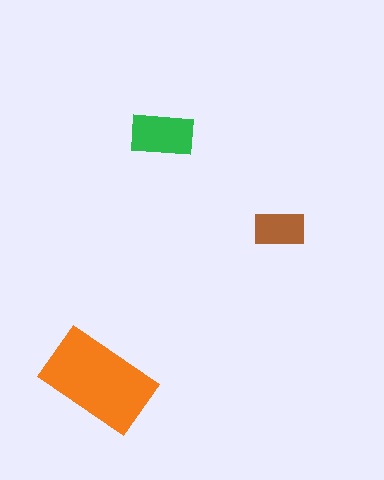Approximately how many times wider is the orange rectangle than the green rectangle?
About 2 times wider.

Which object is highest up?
The green rectangle is topmost.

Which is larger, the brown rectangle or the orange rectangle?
The orange one.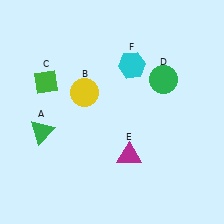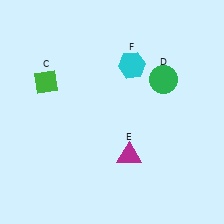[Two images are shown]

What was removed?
The green triangle (A), the yellow circle (B) were removed in Image 2.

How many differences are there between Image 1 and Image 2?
There are 2 differences between the two images.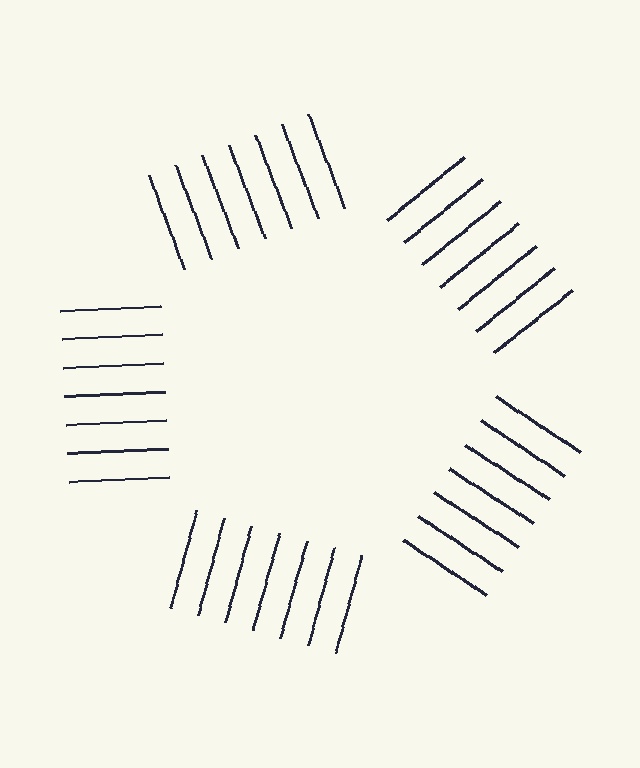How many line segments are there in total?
35 — 7 along each of the 5 edges.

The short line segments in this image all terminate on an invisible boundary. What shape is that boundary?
An illusory pentagon — the line segments terminate on its edges but no continuous stroke is drawn.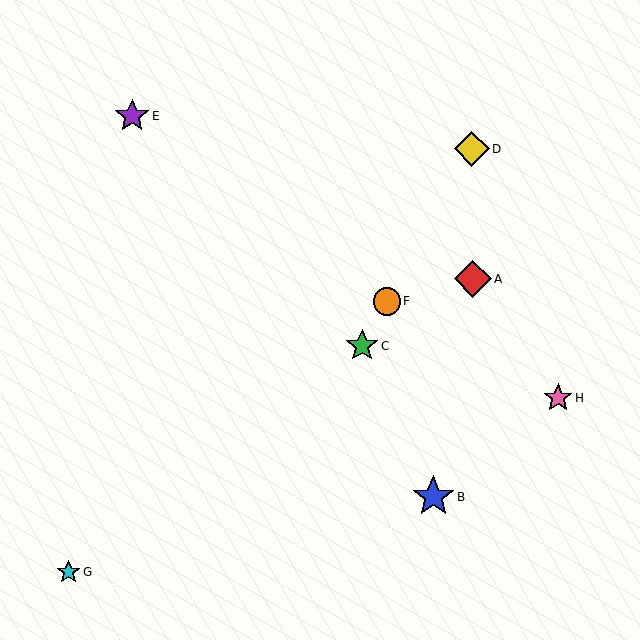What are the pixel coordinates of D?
Object D is at (472, 149).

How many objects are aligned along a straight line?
3 objects (C, D, F) are aligned along a straight line.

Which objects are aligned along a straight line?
Objects C, D, F are aligned along a straight line.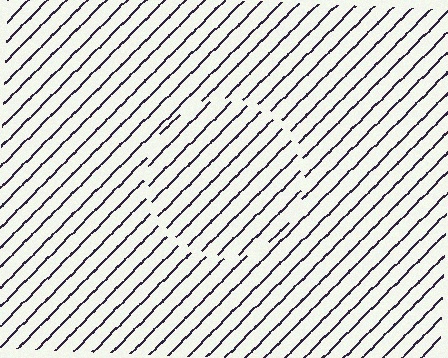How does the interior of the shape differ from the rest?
The interior of the shape contains the same grating, shifted by half a period — the contour is defined by the phase discontinuity where line-ends from the inner and outer gratings abut.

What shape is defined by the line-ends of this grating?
An illusory circle. The interior of the shape contains the same grating, shifted by half a period — the contour is defined by the phase discontinuity where line-ends from the inner and outer gratings abut.